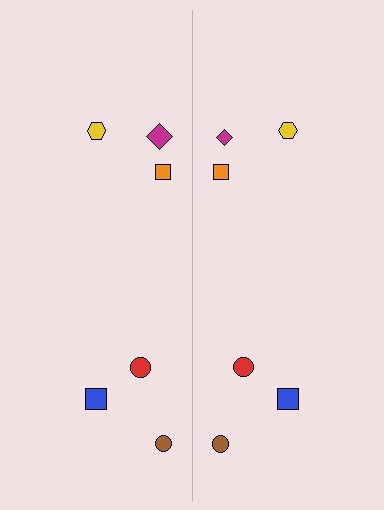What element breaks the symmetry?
The magenta diamond on the right side has a different size than its mirror counterpart.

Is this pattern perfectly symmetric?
No, the pattern is not perfectly symmetric. The magenta diamond on the right side has a different size than its mirror counterpart.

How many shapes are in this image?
There are 12 shapes in this image.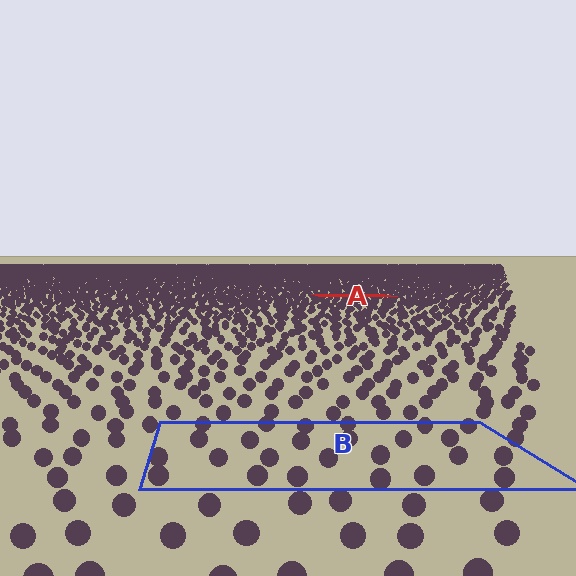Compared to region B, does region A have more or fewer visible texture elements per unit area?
Region A has more texture elements per unit area — they are packed more densely because it is farther away.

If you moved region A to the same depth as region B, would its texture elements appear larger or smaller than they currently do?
They would appear larger. At a closer depth, the same texture elements are projected at a bigger on-screen size.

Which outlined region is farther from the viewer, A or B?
Region A is farther from the viewer — the texture elements inside it appear smaller and more densely packed.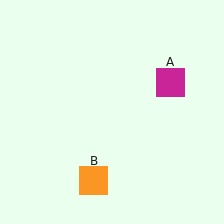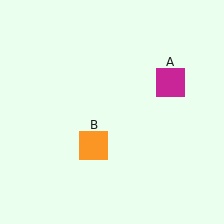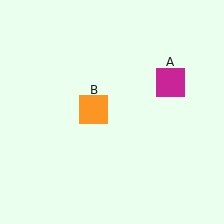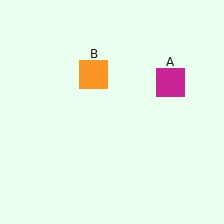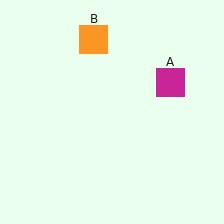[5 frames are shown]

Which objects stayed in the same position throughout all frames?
Magenta square (object A) remained stationary.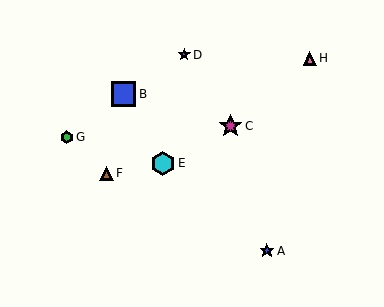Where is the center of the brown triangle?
The center of the brown triangle is at (106, 173).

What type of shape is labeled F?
Shape F is a brown triangle.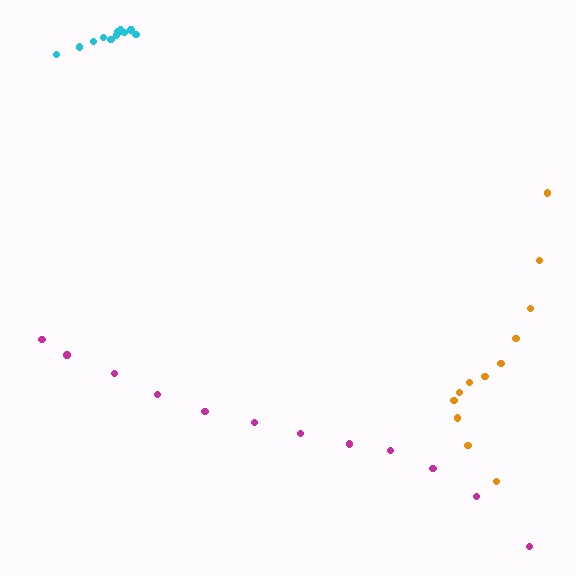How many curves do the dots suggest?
There are 3 distinct paths.